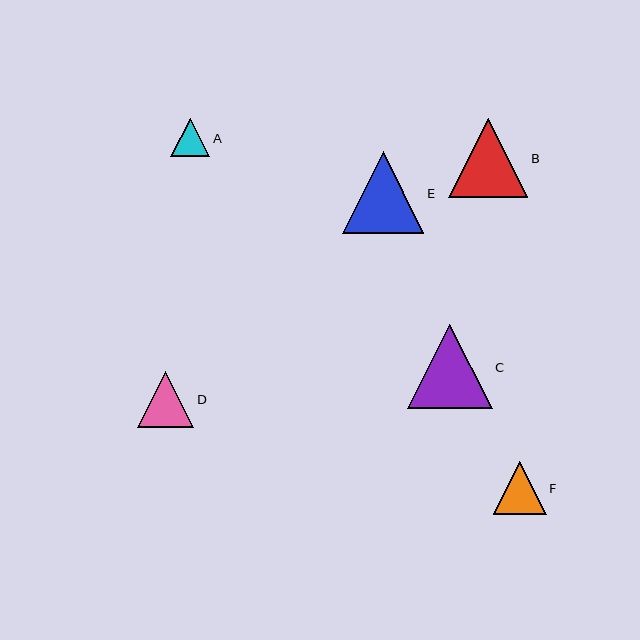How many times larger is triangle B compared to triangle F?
Triangle B is approximately 1.5 times the size of triangle F.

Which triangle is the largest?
Triangle C is the largest with a size of approximately 84 pixels.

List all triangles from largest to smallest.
From largest to smallest: C, E, B, D, F, A.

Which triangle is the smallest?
Triangle A is the smallest with a size of approximately 39 pixels.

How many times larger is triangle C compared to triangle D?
Triangle C is approximately 1.5 times the size of triangle D.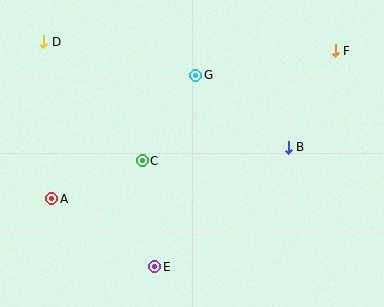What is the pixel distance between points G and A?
The distance between G and A is 190 pixels.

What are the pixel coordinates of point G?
Point G is at (196, 75).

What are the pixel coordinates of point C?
Point C is at (142, 161).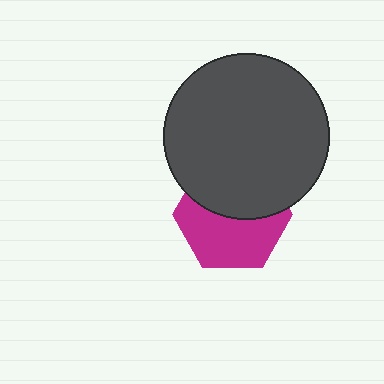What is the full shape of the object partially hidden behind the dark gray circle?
The partially hidden object is a magenta hexagon.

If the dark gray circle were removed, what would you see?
You would see the complete magenta hexagon.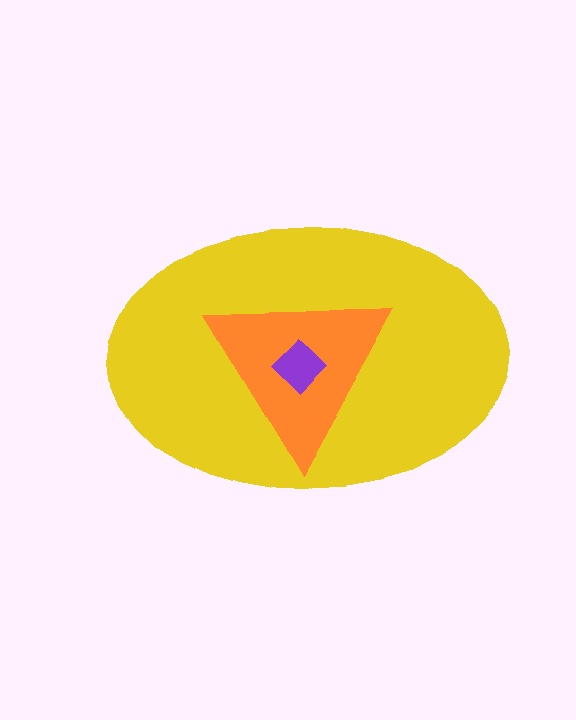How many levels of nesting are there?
3.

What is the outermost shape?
The yellow ellipse.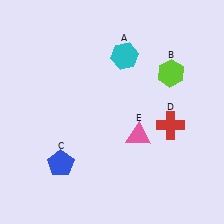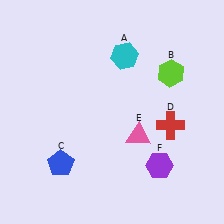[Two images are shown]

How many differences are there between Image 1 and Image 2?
There is 1 difference between the two images.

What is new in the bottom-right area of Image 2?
A purple hexagon (F) was added in the bottom-right area of Image 2.